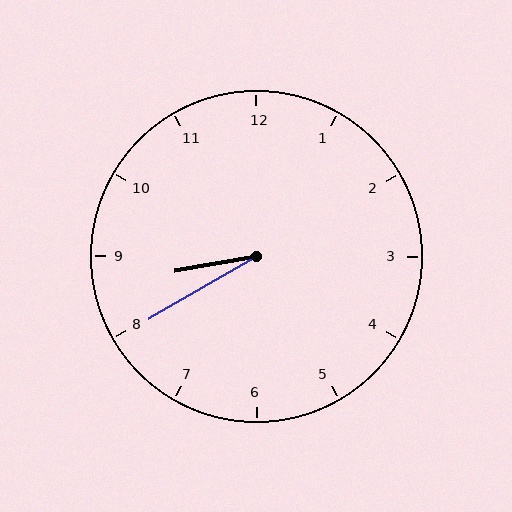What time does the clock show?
8:40.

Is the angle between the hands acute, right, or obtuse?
It is acute.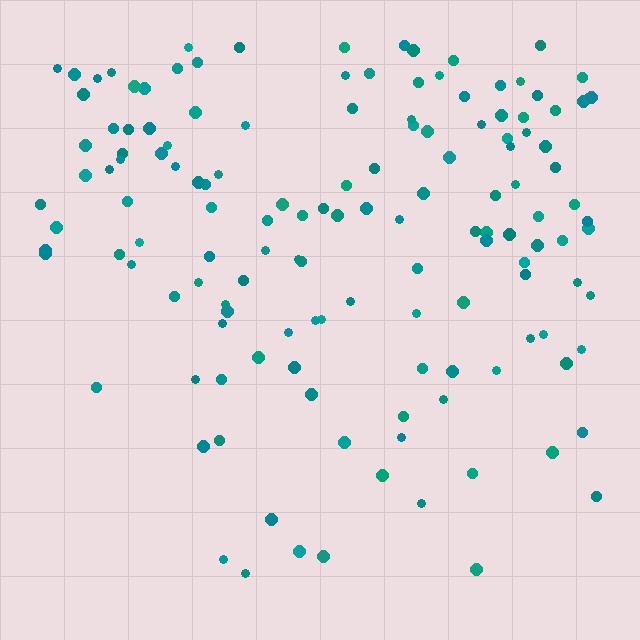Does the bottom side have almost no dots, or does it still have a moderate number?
Still a moderate number, just noticeably fewer than the top.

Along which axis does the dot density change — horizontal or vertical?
Vertical.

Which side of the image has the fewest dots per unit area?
The bottom.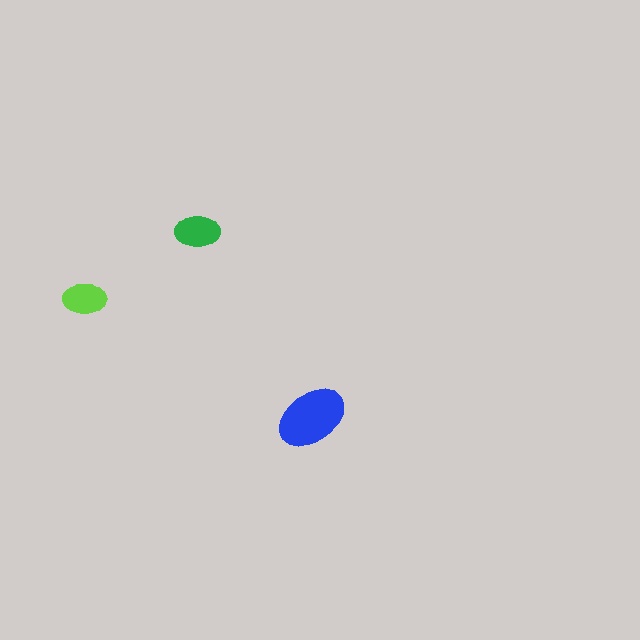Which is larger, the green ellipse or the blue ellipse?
The blue one.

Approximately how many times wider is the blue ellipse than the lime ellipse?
About 1.5 times wider.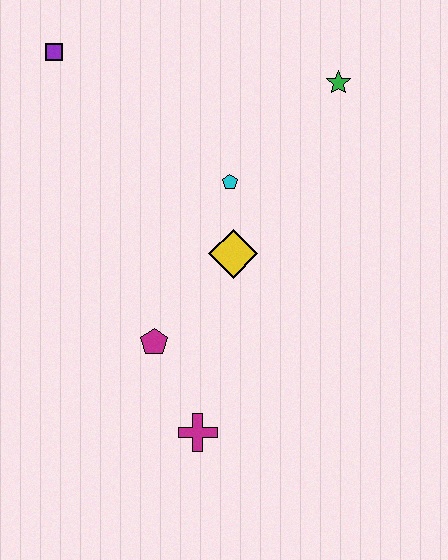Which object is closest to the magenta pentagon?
The magenta cross is closest to the magenta pentagon.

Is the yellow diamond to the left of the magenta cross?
No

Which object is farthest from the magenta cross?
The purple square is farthest from the magenta cross.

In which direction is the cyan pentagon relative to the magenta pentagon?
The cyan pentagon is above the magenta pentagon.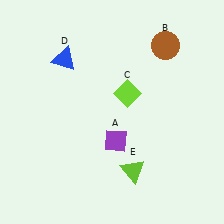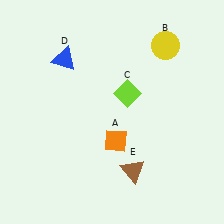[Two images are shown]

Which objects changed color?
A changed from purple to orange. B changed from brown to yellow. E changed from lime to brown.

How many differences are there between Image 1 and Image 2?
There are 3 differences between the two images.